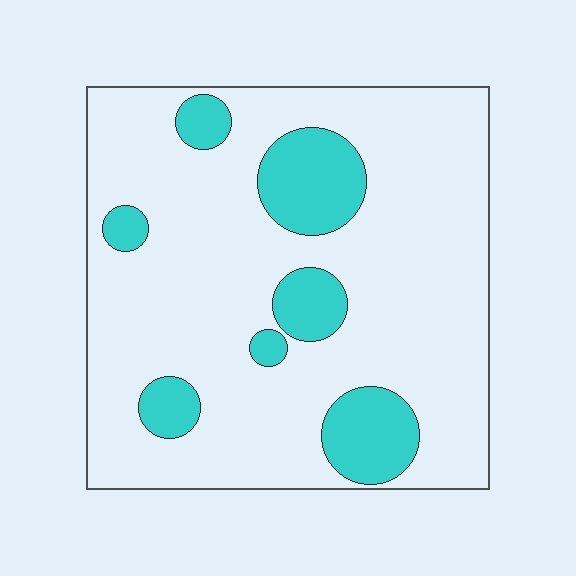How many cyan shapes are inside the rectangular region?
7.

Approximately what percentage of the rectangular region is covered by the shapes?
Approximately 20%.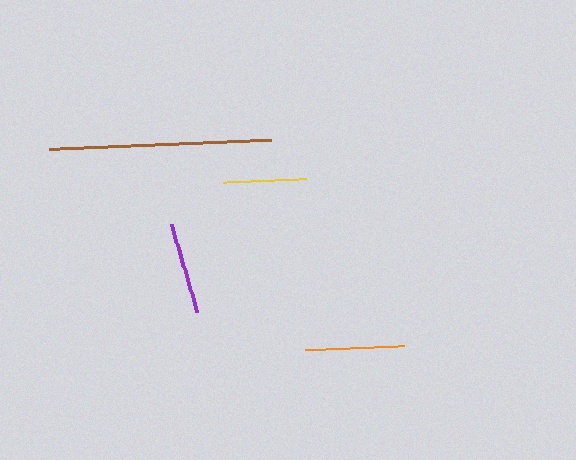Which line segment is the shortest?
The yellow line is the shortest at approximately 84 pixels.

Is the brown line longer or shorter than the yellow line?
The brown line is longer than the yellow line.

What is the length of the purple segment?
The purple segment is approximately 92 pixels long.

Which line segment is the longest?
The brown line is the longest at approximately 222 pixels.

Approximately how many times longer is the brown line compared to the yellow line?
The brown line is approximately 2.7 times the length of the yellow line.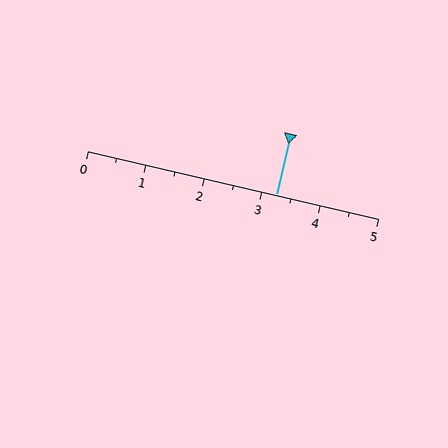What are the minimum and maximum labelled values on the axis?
The axis runs from 0 to 5.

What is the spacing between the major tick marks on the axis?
The major ticks are spaced 1 apart.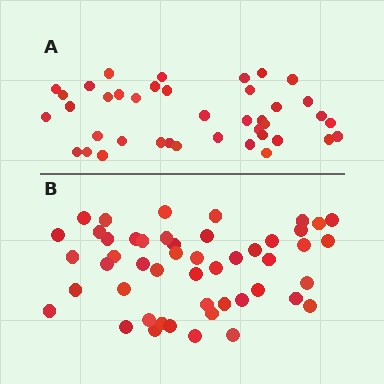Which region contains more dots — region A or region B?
Region B (the bottom region) has more dots.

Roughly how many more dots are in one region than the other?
Region B has roughly 8 or so more dots than region A.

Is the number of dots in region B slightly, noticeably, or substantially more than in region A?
Region B has only slightly more — the two regions are fairly close. The ratio is roughly 1.2 to 1.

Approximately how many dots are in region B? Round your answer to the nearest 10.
About 50 dots. (The exact count is 49, which rounds to 50.)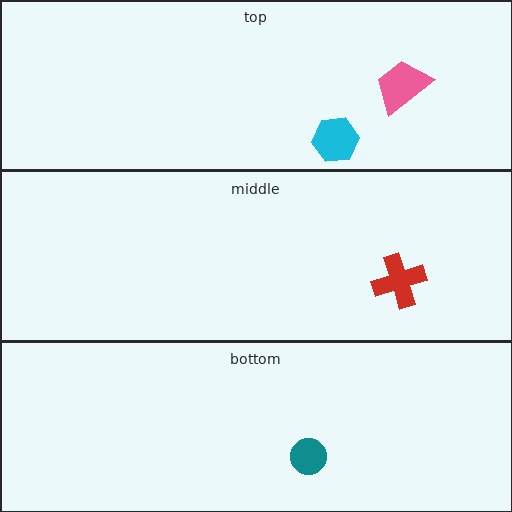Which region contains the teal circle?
The bottom region.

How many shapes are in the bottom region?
1.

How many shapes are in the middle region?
1.